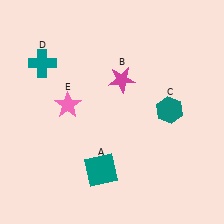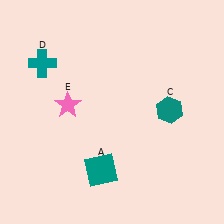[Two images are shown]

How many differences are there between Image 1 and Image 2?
There is 1 difference between the two images.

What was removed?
The magenta star (B) was removed in Image 2.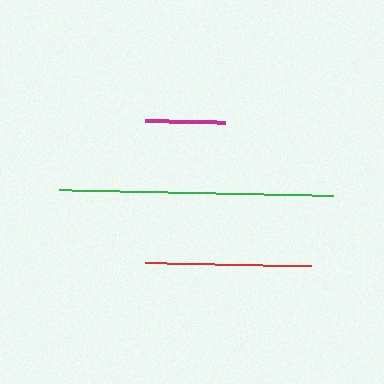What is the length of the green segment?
The green segment is approximately 274 pixels long.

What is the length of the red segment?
The red segment is approximately 167 pixels long.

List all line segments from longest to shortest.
From longest to shortest: green, red, magenta.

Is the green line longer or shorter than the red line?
The green line is longer than the red line.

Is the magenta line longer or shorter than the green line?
The green line is longer than the magenta line.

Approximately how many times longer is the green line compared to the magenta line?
The green line is approximately 3.4 times the length of the magenta line.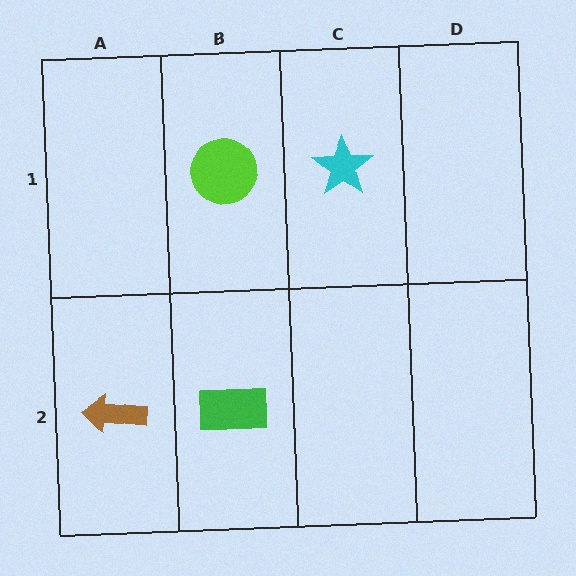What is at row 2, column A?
A brown arrow.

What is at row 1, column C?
A cyan star.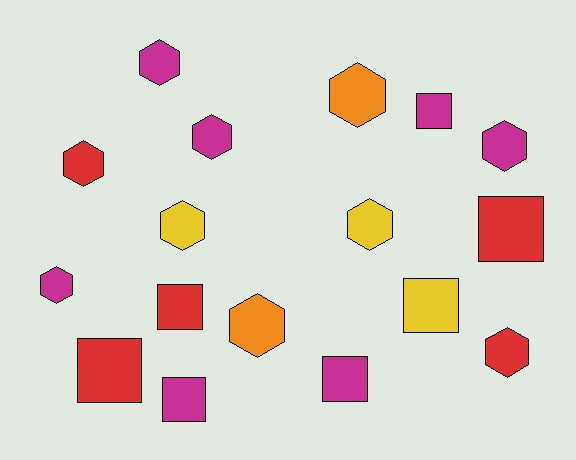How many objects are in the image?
There are 17 objects.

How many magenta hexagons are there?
There are 4 magenta hexagons.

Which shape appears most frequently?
Hexagon, with 10 objects.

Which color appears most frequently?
Magenta, with 7 objects.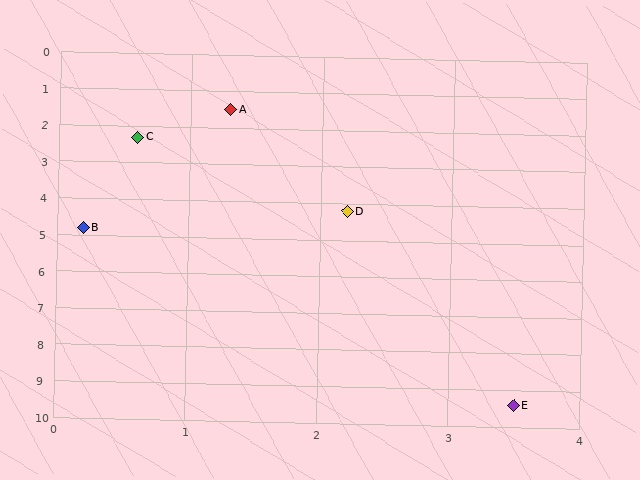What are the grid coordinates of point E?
Point E is at approximately (3.5, 9.4).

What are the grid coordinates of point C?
Point C is at approximately (0.6, 2.3).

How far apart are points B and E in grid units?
Points B and E are about 5.7 grid units apart.